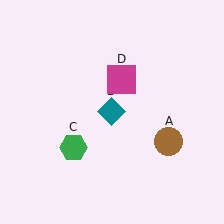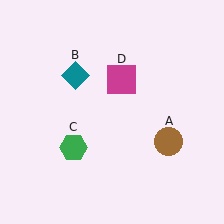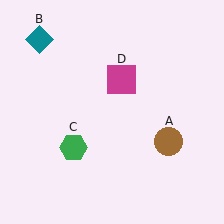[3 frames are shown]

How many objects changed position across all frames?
1 object changed position: teal diamond (object B).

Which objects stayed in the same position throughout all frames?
Brown circle (object A) and green hexagon (object C) and magenta square (object D) remained stationary.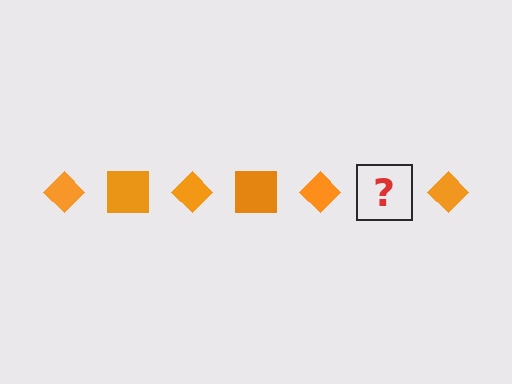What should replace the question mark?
The question mark should be replaced with an orange square.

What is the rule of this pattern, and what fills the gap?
The rule is that the pattern cycles through diamond, square shapes in orange. The gap should be filled with an orange square.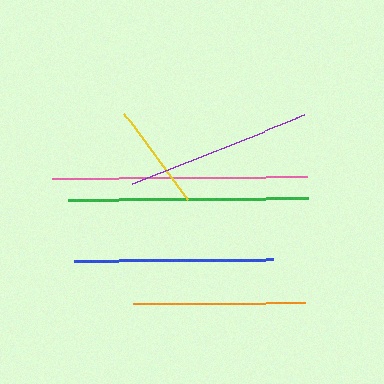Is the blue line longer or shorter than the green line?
The green line is longer than the blue line.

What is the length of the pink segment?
The pink segment is approximately 255 pixels long.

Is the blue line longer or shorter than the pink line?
The pink line is longer than the blue line.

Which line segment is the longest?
The pink line is the longest at approximately 255 pixels.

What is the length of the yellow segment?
The yellow segment is approximately 106 pixels long.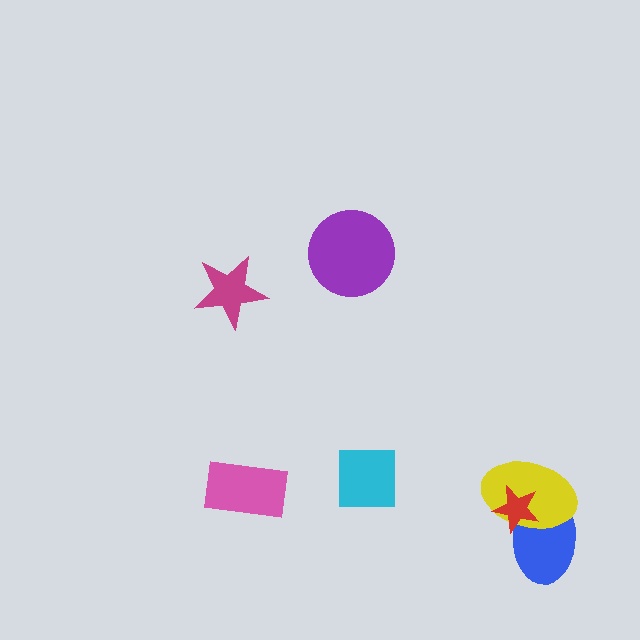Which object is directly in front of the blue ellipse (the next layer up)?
The yellow ellipse is directly in front of the blue ellipse.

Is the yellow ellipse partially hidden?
Yes, it is partially covered by another shape.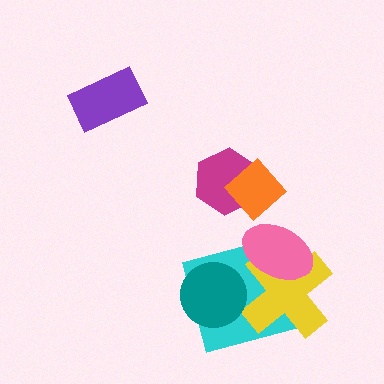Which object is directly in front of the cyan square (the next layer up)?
The yellow cross is directly in front of the cyan square.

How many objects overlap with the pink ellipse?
2 objects overlap with the pink ellipse.